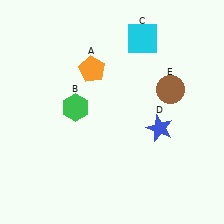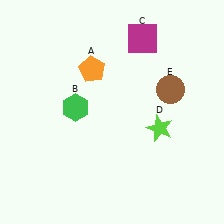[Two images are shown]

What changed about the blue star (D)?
In Image 1, D is blue. In Image 2, it changed to lime.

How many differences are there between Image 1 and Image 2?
There are 2 differences between the two images.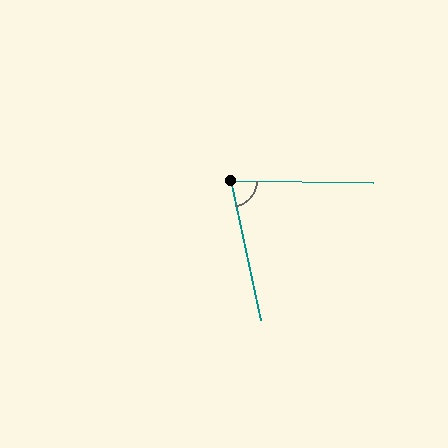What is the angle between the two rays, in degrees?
Approximately 77 degrees.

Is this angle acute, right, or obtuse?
It is acute.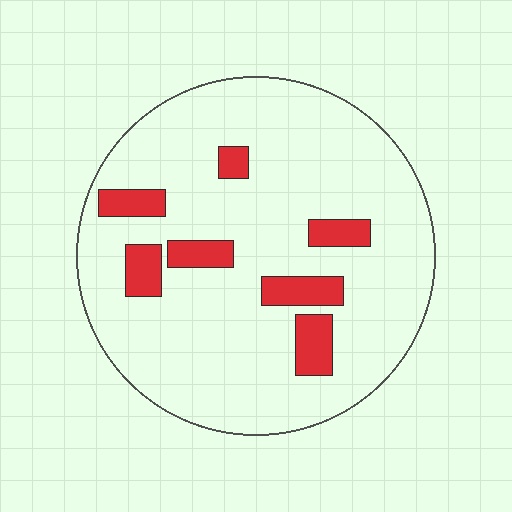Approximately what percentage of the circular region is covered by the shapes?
Approximately 15%.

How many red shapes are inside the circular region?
7.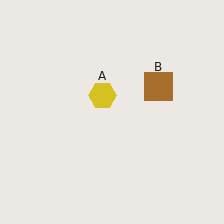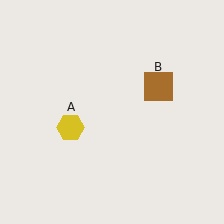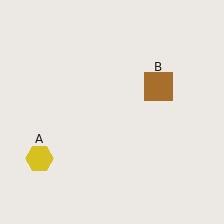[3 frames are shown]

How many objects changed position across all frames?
1 object changed position: yellow hexagon (object A).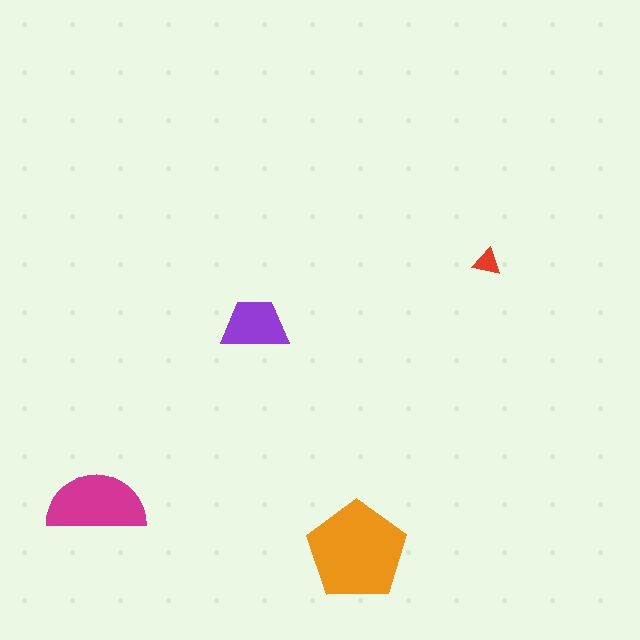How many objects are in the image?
There are 4 objects in the image.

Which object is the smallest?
The red triangle.